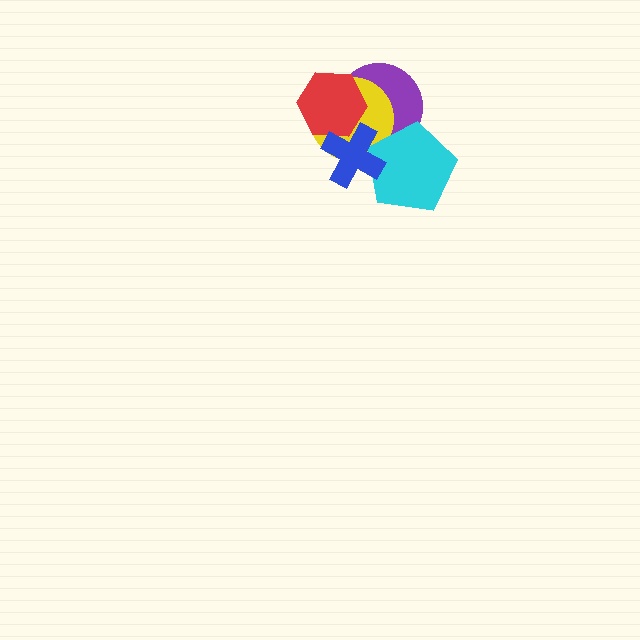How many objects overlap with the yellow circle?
5 objects overlap with the yellow circle.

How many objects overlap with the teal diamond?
5 objects overlap with the teal diamond.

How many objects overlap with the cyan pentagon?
4 objects overlap with the cyan pentagon.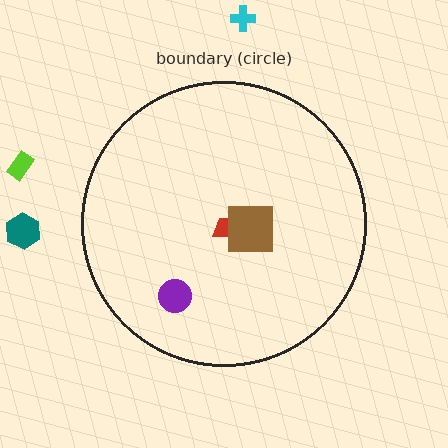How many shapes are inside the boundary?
3 inside, 3 outside.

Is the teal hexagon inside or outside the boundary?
Outside.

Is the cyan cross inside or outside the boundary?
Outside.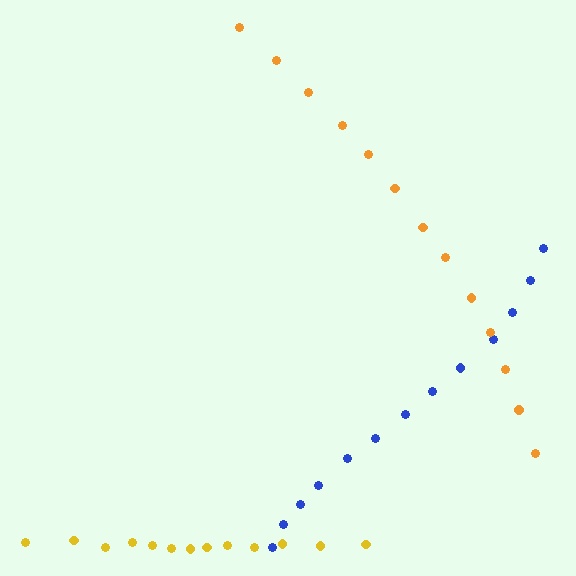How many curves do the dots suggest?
There are 3 distinct paths.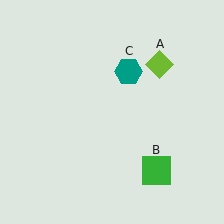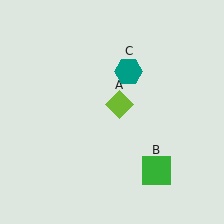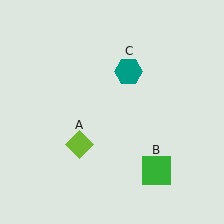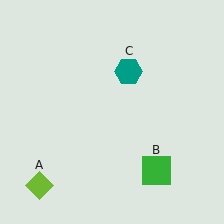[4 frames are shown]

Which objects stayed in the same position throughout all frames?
Green square (object B) and teal hexagon (object C) remained stationary.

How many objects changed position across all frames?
1 object changed position: lime diamond (object A).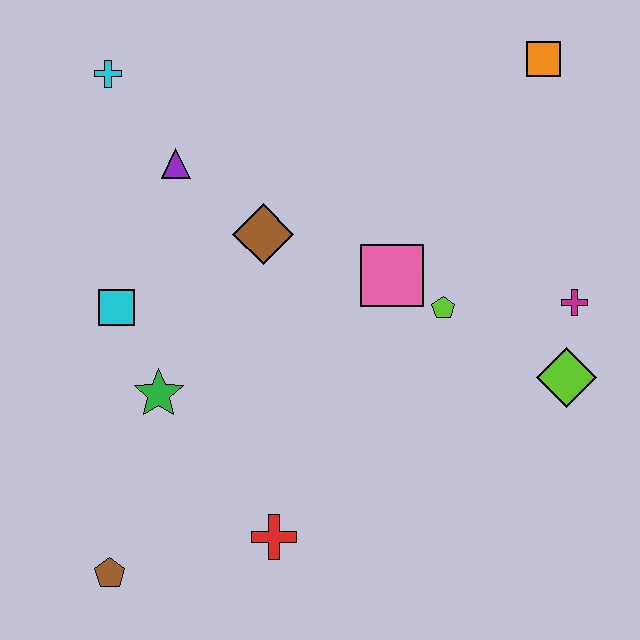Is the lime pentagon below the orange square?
Yes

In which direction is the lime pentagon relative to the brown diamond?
The lime pentagon is to the right of the brown diamond.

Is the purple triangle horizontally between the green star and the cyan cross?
No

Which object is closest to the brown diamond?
The purple triangle is closest to the brown diamond.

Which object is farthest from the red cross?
The orange square is farthest from the red cross.